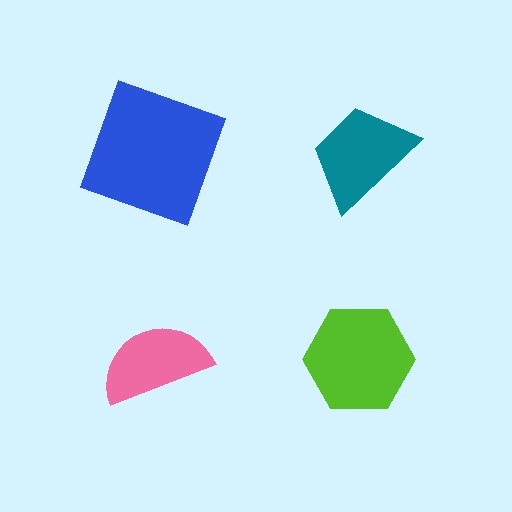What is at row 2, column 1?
A pink semicircle.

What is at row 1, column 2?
A teal trapezoid.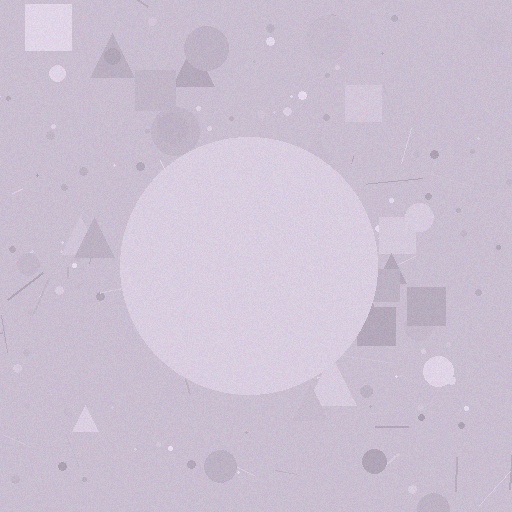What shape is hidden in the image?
A circle is hidden in the image.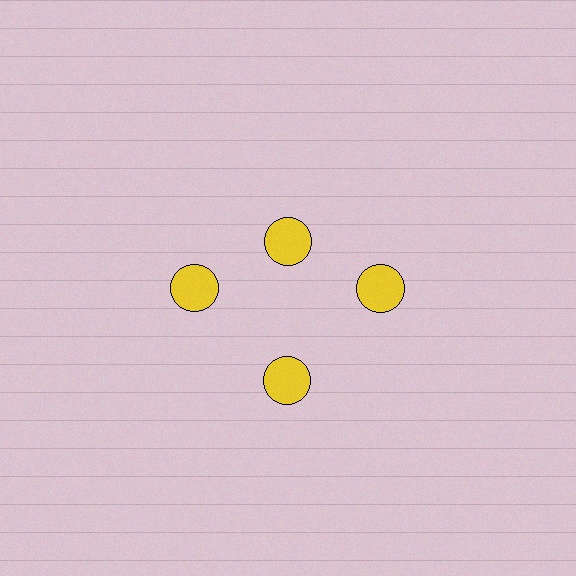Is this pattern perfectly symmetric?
No. The 4 yellow circles are arranged in a ring, but one element near the 12 o'clock position is pulled inward toward the center, breaking the 4-fold rotational symmetry.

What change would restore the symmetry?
The symmetry would be restored by moving it outward, back onto the ring so that all 4 circles sit at equal angles and equal distance from the center.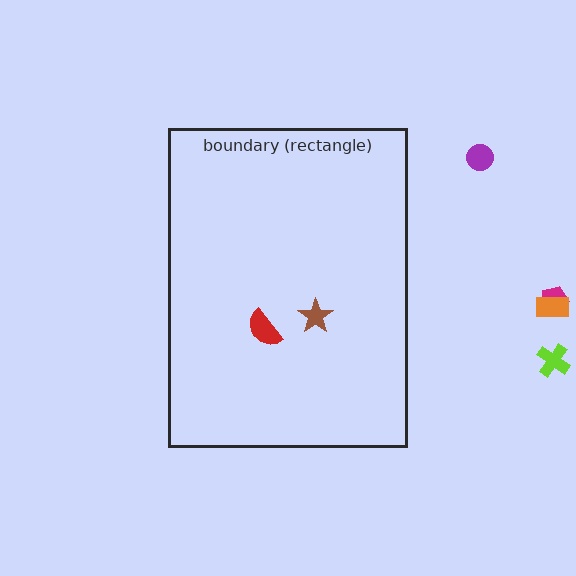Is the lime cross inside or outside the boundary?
Outside.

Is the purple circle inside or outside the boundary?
Outside.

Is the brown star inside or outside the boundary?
Inside.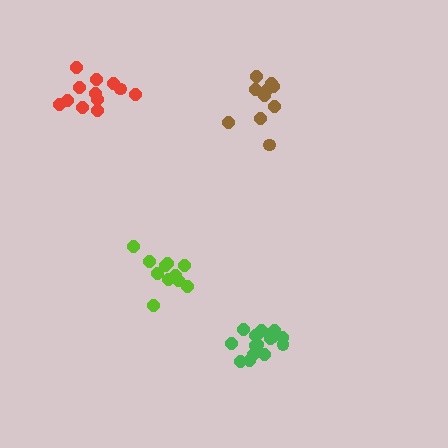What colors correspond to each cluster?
The clusters are colored: green, lime, red, brown.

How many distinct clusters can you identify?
There are 4 distinct clusters.